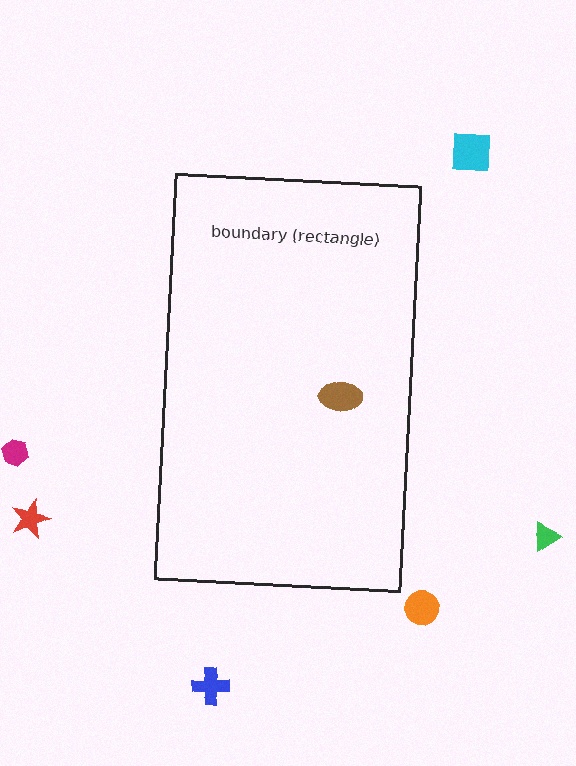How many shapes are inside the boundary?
1 inside, 6 outside.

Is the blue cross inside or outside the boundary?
Outside.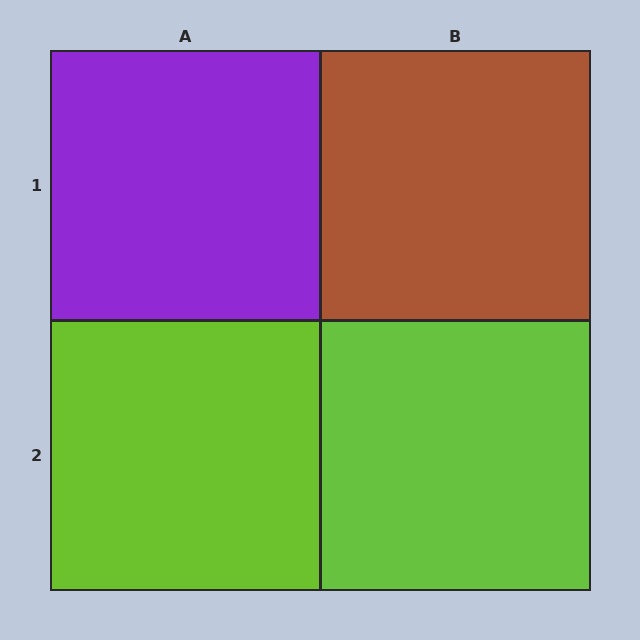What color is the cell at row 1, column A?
Purple.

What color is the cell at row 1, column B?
Brown.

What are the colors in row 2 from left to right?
Lime, lime.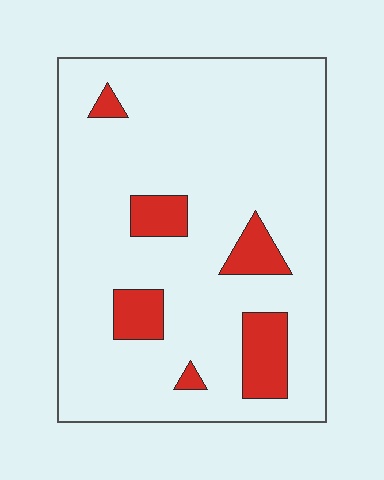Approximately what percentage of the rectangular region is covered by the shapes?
Approximately 15%.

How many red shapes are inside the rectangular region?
6.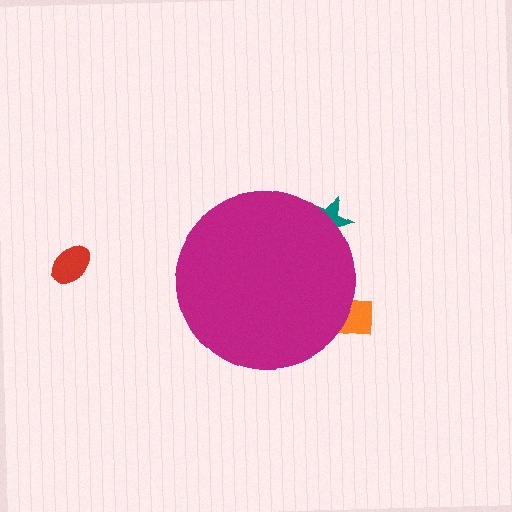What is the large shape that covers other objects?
A magenta circle.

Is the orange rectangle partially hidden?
Yes, the orange rectangle is partially hidden behind the magenta circle.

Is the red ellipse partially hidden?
No, the red ellipse is fully visible.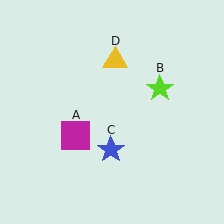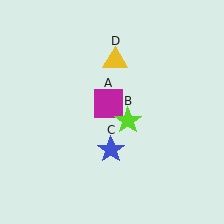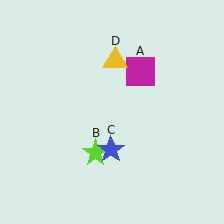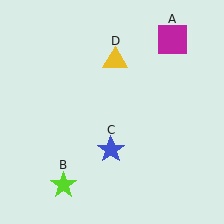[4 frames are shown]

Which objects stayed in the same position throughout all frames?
Blue star (object C) and yellow triangle (object D) remained stationary.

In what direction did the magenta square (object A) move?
The magenta square (object A) moved up and to the right.